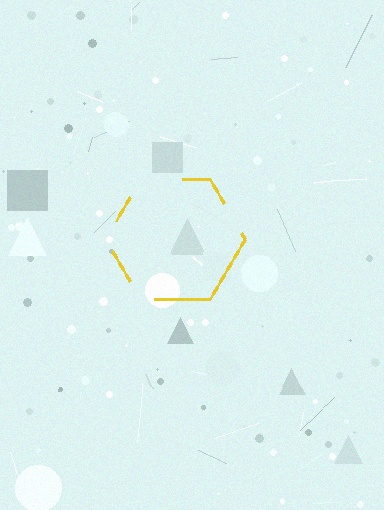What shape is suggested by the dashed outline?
The dashed outline suggests a hexagon.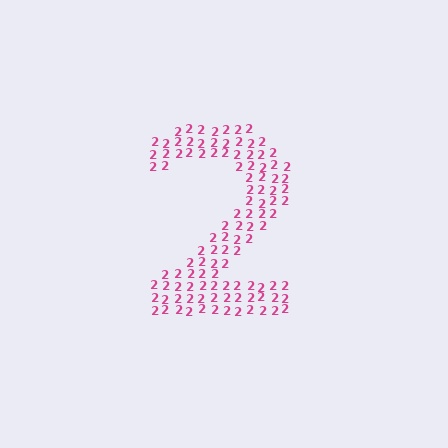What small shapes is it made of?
It is made of small digit 2's.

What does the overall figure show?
The overall figure shows the digit 2.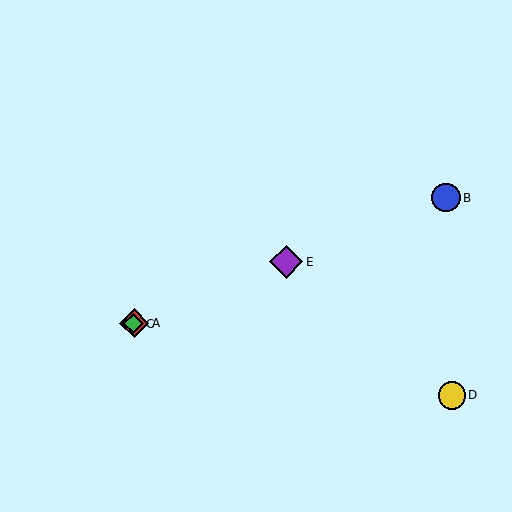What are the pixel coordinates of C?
Object C is at (133, 324).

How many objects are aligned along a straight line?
4 objects (A, B, C, E) are aligned along a straight line.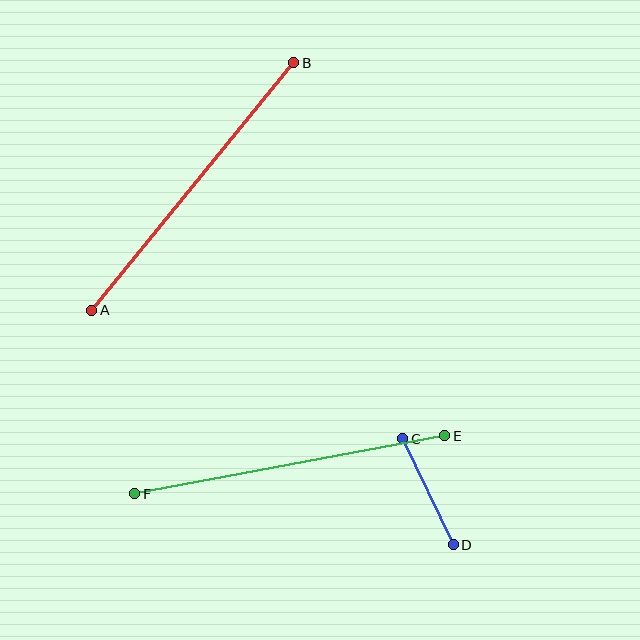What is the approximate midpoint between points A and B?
The midpoint is at approximately (193, 186) pixels.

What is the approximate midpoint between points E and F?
The midpoint is at approximately (290, 465) pixels.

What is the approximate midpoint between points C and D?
The midpoint is at approximately (428, 492) pixels.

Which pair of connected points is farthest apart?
Points A and B are farthest apart.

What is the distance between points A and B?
The distance is approximately 320 pixels.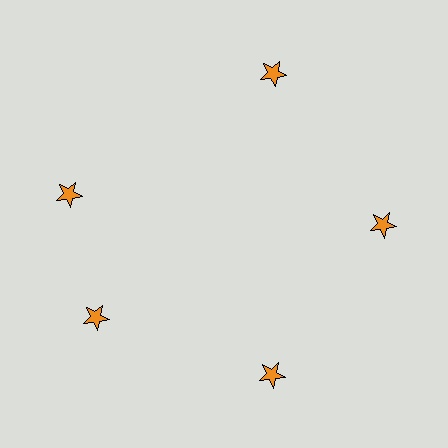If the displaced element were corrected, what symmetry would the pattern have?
It would have 5-fold rotational symmetry — the pattern would map onto itself every 72 degrees.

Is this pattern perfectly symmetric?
No. The 5 orange stars are arranged in a ring, but one element near the 10 o'clock position is rotated out of alignment along the ring, breaking the 5-fold rotational symmetry.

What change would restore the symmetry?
The symmetry would be restored by rotating it back into even spacing with its neighbors so that all 5 stars sit at equal angles and equal distance from the center.